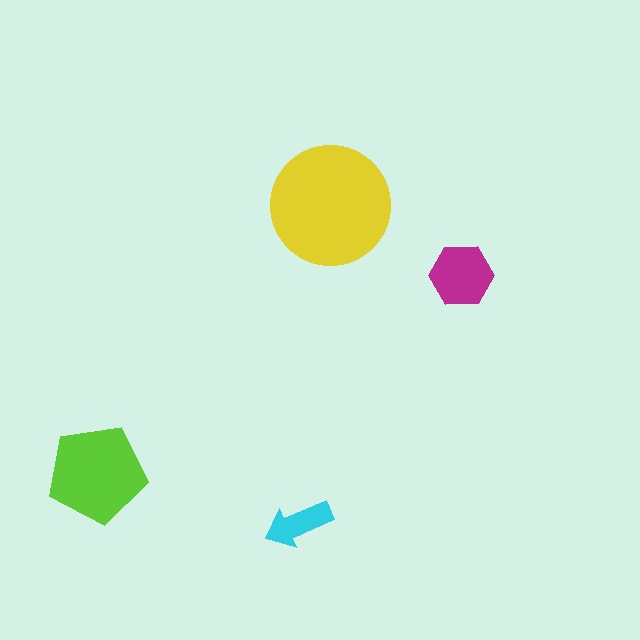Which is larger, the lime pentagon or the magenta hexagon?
The lime pentagon.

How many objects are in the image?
There are 4 objects in the image.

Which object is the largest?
The yellow circle.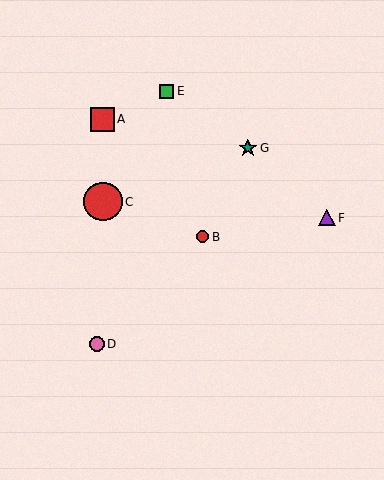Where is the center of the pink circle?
The center of the pink circle is at (97, 344).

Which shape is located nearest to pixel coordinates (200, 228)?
The red circle (labeled B) at (203, 237) is nearest to that location.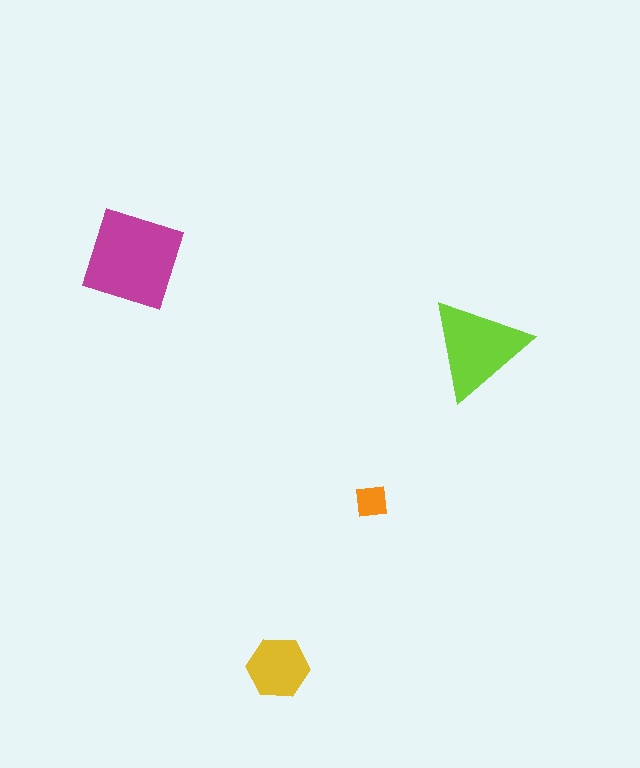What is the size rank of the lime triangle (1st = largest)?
2nd.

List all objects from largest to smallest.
The magenta diamond, the lime triangle, the yellow hexagon, the orange square.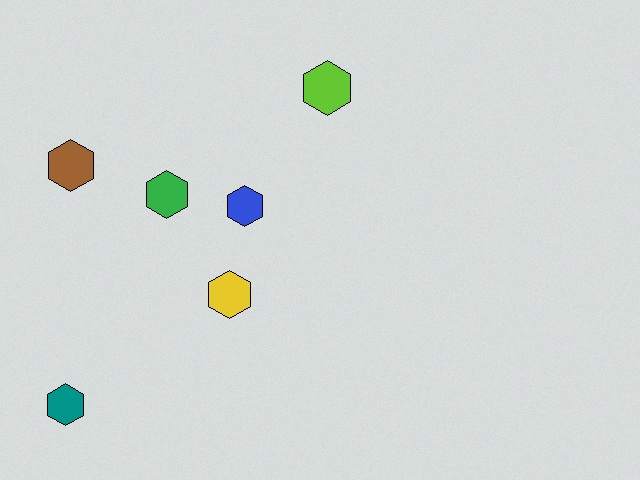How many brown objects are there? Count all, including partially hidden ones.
There is 1 brown object.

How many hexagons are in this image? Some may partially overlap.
There are 6 hexagons.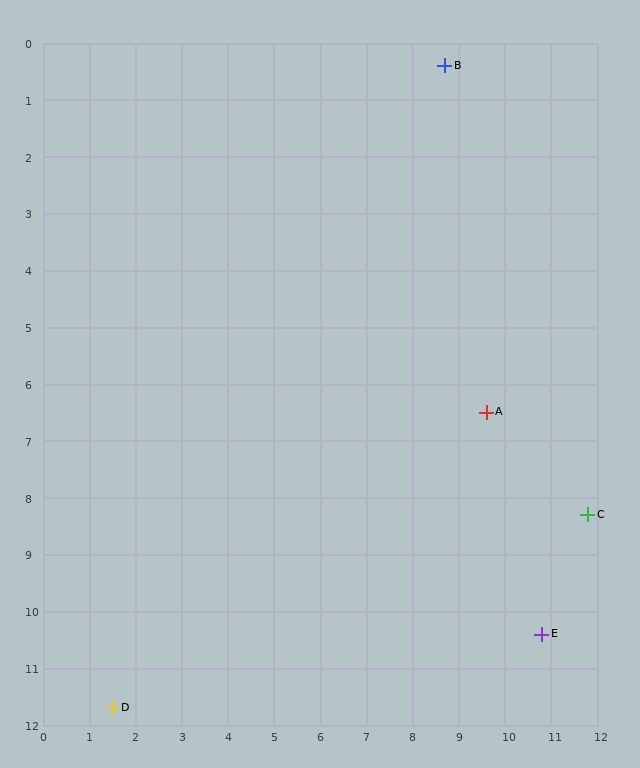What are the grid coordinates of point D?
Point D is at approximately (1.5, 11.7).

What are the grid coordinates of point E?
Point E is at approximately (10.8, 10.4).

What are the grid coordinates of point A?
Point A is at approximately (9.6, 6.5).